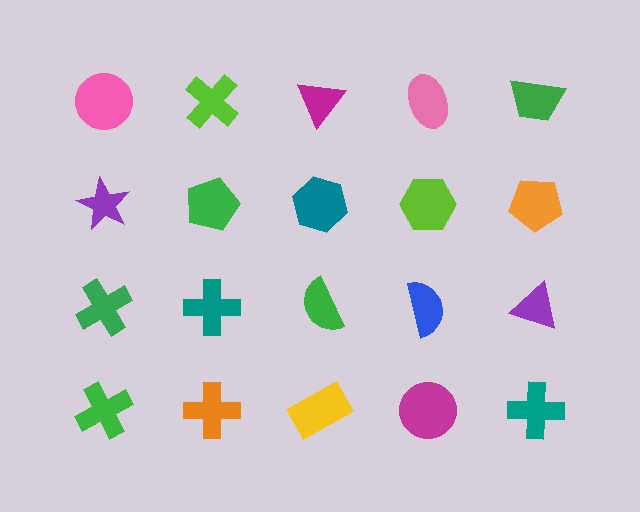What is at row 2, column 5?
An orange pentagon.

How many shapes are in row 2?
5 shapes.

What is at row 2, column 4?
A lime hexagon.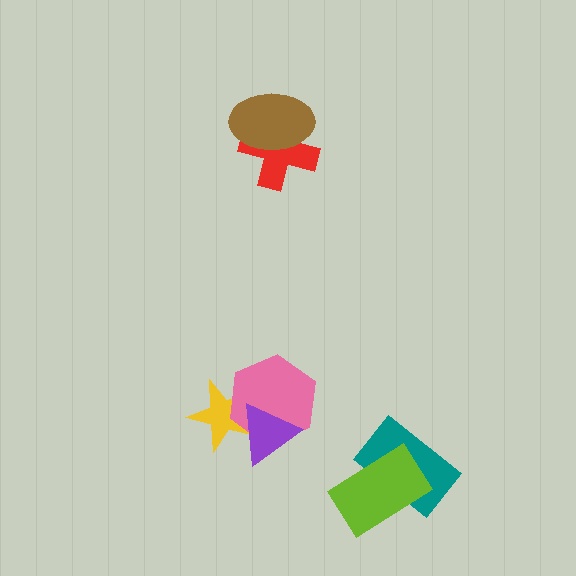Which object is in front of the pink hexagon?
The purple triangle is in front of the pink hexagon.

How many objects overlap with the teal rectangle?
1 object overlaps with the teal rectangle.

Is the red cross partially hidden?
Yes, it is partially covered by another shape.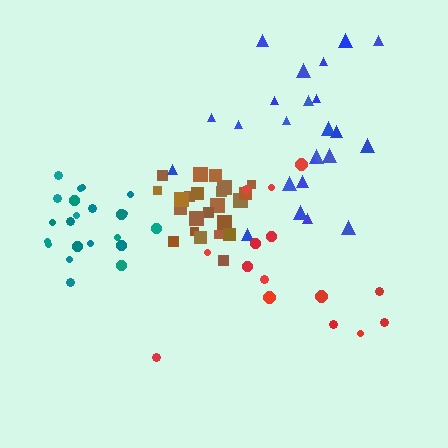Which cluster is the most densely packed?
Brown.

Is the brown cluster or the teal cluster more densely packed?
Brown.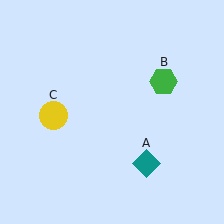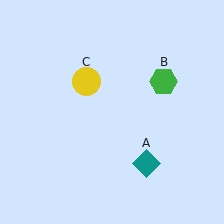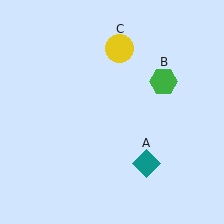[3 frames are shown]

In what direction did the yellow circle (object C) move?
The yellow circle (object C) moved up and to the right.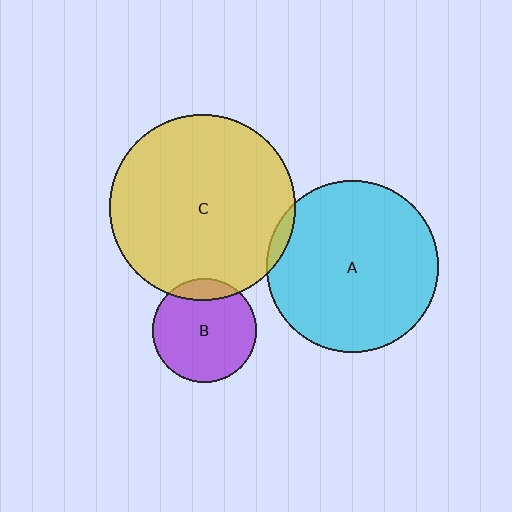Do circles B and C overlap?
Yes.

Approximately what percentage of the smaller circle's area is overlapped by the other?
Approximately 15%.